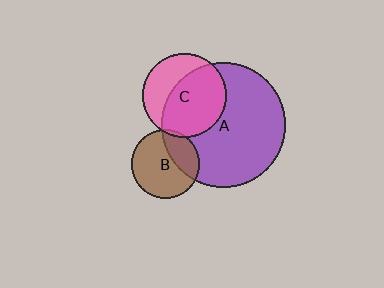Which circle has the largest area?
Circle A (purple).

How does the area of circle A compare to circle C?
Approximately 2.2 times.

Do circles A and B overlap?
Yes.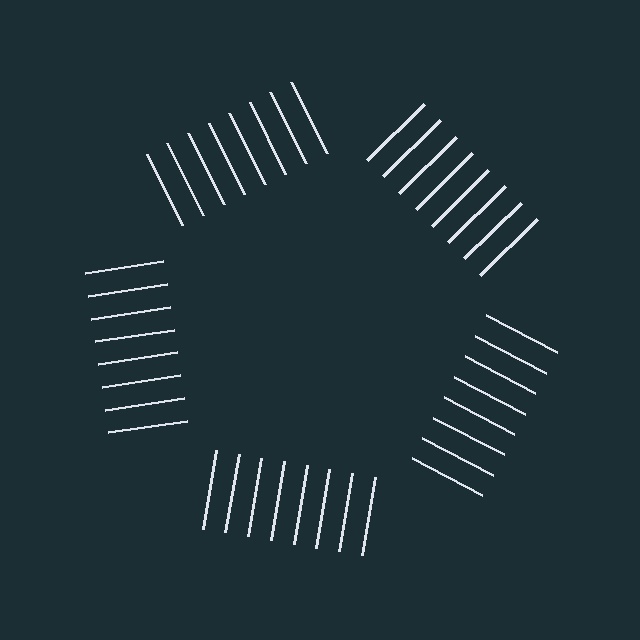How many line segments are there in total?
40 — 8 along each of the 5 edges.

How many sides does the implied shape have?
5 sides — the line-ends trace a pentagon.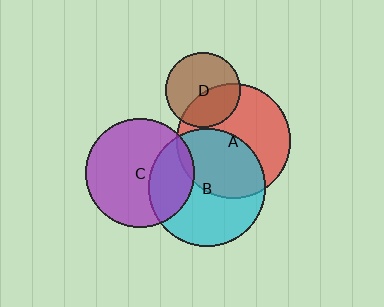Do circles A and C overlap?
Yes.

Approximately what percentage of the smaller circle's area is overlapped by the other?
Approximately 5%.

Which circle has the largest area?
Circle B (cyan).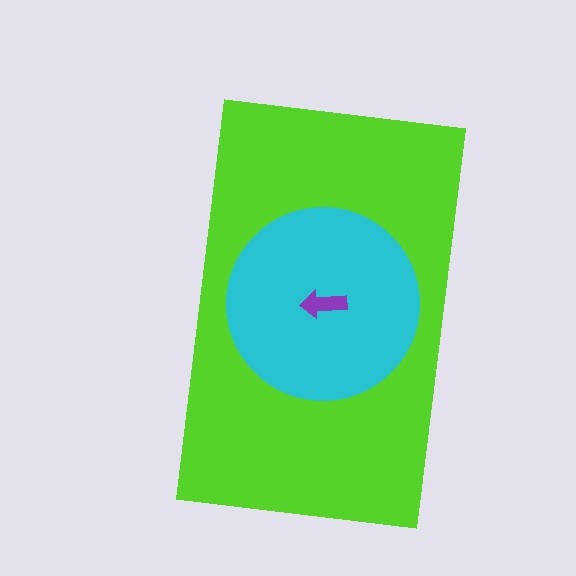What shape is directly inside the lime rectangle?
The cyan circle.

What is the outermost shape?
The lime rectangle.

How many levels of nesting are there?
3.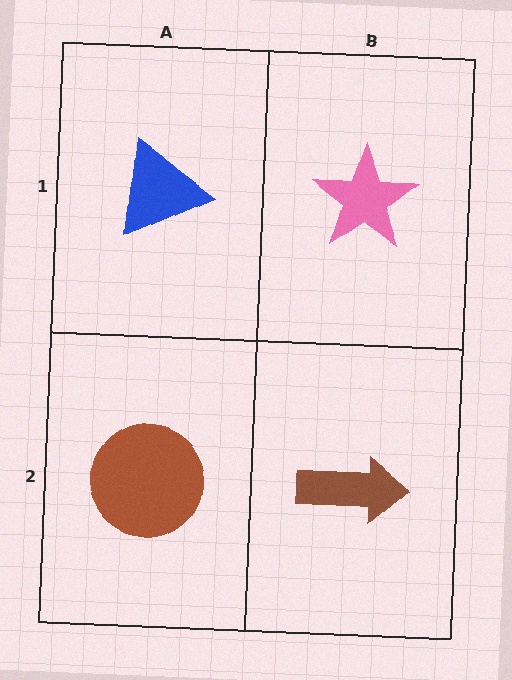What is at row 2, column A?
A brown circle.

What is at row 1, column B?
A pink star.